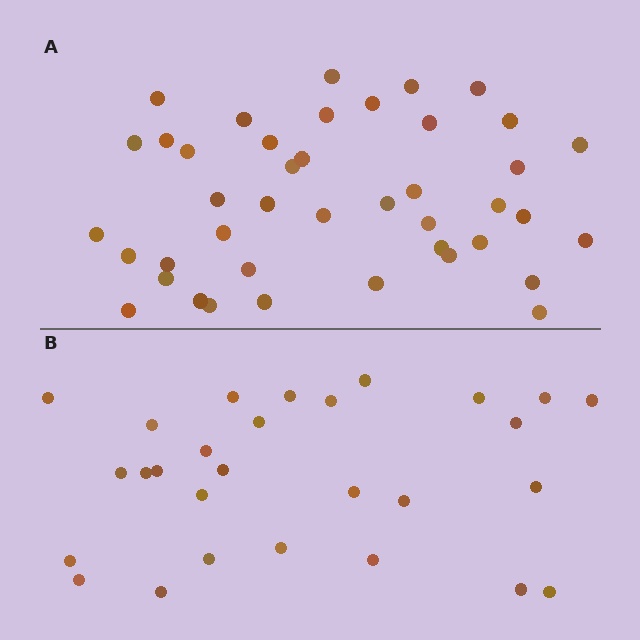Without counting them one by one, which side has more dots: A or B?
Region A (the top region) has more dots.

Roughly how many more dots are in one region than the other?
Region A has approximately 15 more dots than region B.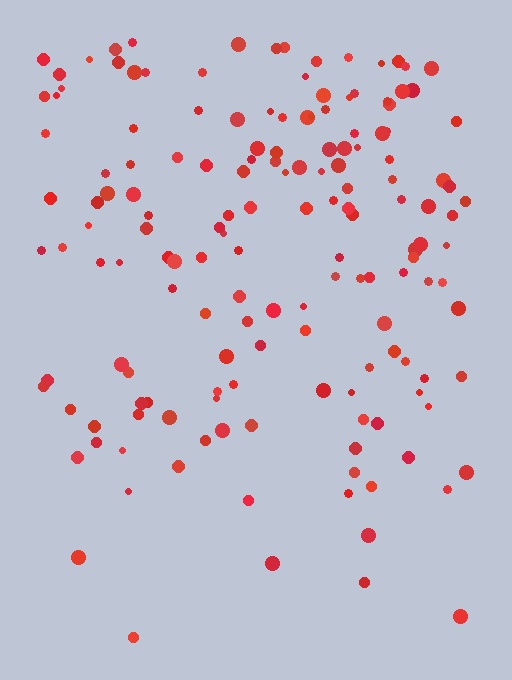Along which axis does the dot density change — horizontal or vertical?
Vertical.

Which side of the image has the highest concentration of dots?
The top.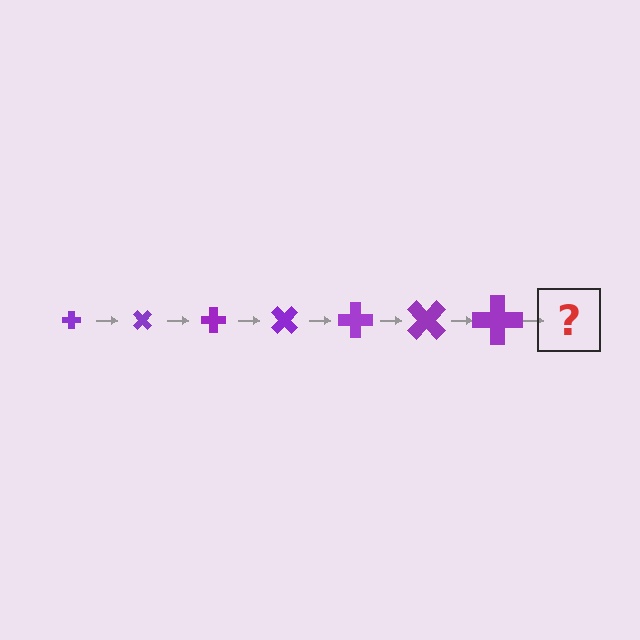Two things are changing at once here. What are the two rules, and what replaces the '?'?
The two rules are that the cross grows larger each step and it rotates 45 degrees each step. The '?' should be a cross, larger than the previous one and rotated 315 degrees from the start.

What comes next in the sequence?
The next element should be a cross, larger than the previous one and rotated 315 degrees from the start.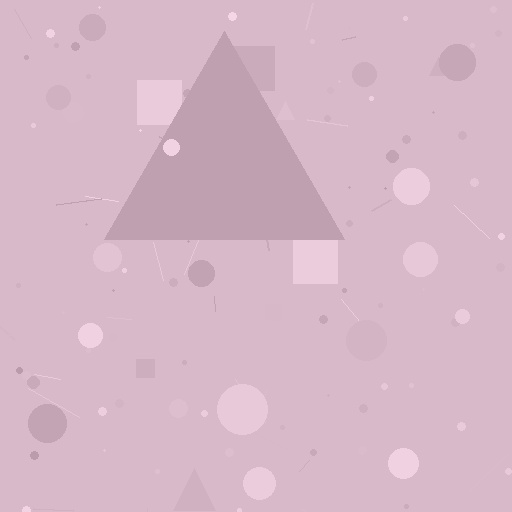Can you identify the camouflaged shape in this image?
The camouflaged shape is a triangle.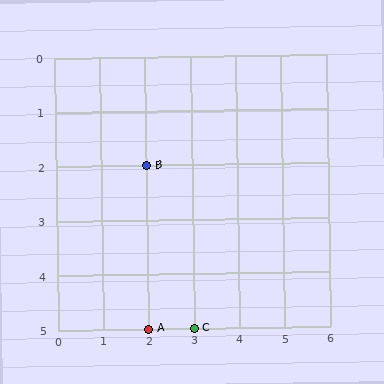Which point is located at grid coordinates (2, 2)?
Point B is at (2, 2).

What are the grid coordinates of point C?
Point C is at grid coordinates (3, 5).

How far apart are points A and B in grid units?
Points A and B are 3 rows apart.